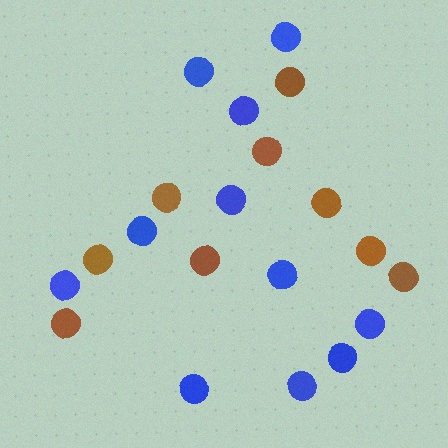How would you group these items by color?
There are 2 groups: one group of blue circles (11) and one group of brown circles (9).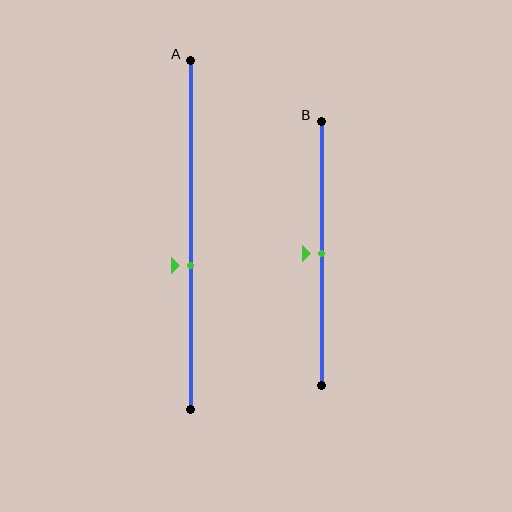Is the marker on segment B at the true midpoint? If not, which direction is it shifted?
Yes, the marker on segment B is at the true midpoint.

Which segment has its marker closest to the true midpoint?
Segment B has its marker closest to the true midpoint.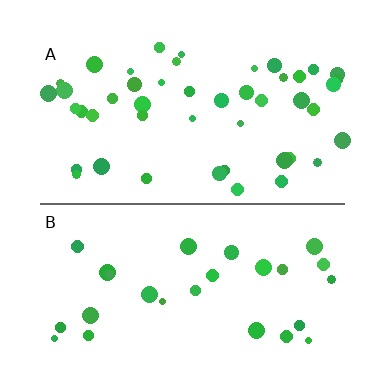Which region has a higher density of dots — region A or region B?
A (the top).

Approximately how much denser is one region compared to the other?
Approximately 1.7× — region A over region B.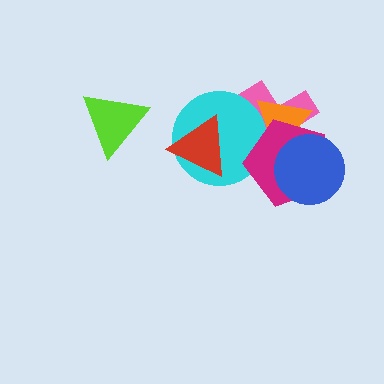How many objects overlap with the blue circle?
3 objects overlap with the blue circle.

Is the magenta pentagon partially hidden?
Yes, it is partially covered by another shape.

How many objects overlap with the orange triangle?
4 objects overlap with the orange triangle.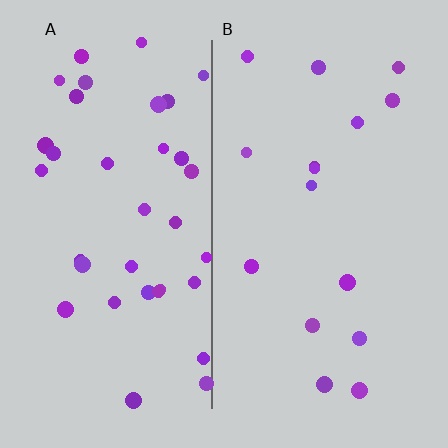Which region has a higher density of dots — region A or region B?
A (the left).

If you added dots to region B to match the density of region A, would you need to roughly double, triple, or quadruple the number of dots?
Approximately double.